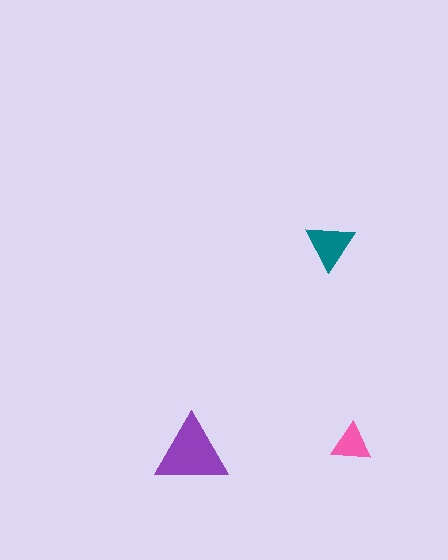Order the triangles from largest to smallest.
the purple one, the teal one, the pink one.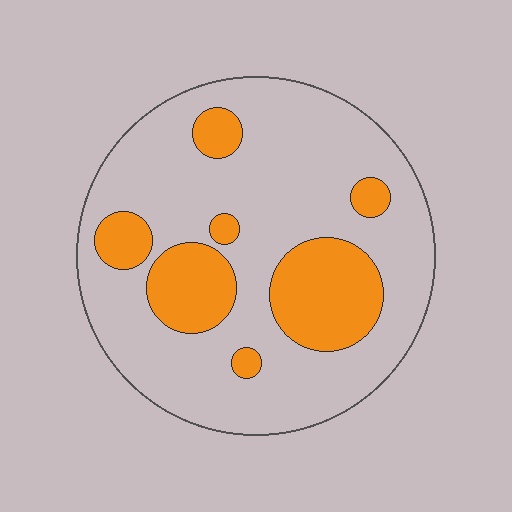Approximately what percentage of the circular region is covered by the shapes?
Approximately 25%.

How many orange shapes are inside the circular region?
7.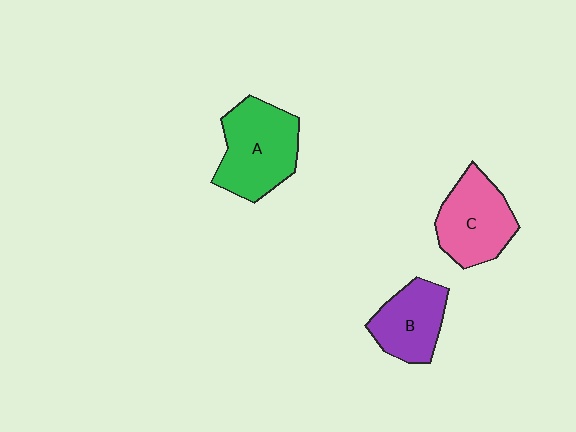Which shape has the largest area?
Shape A (green).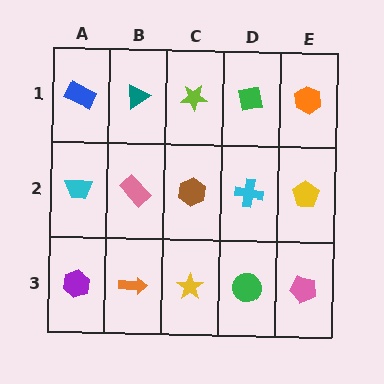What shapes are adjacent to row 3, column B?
A pink rectangle (row 2, column B), a purple hexagon (row 3, column A), a yellow star (row 3, column C).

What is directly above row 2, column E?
An orange hexagon.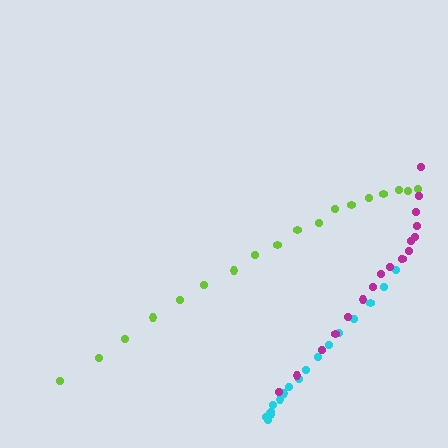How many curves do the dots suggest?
There are 3 distinct paths.